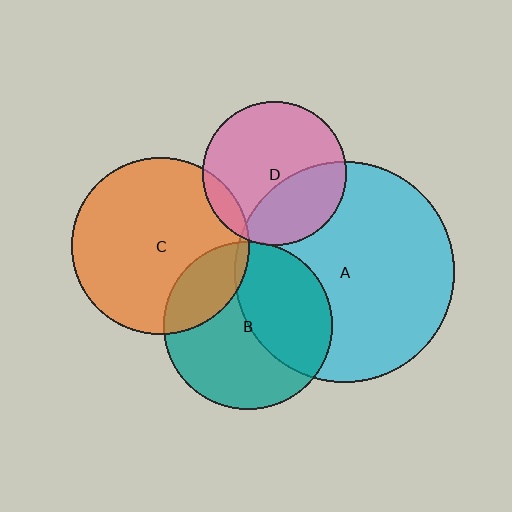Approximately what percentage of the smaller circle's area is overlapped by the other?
Approximately 5%.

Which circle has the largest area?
Circle A (cyan).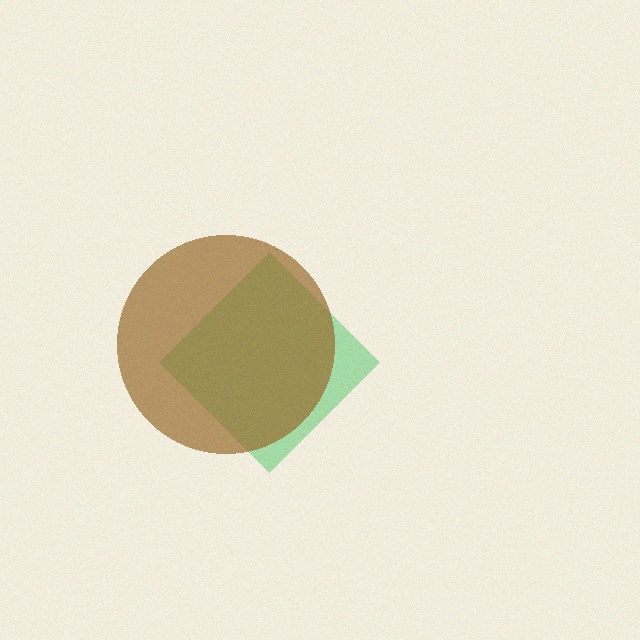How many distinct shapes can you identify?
There are 2 distinct shapes: a green diamond, a brown circle.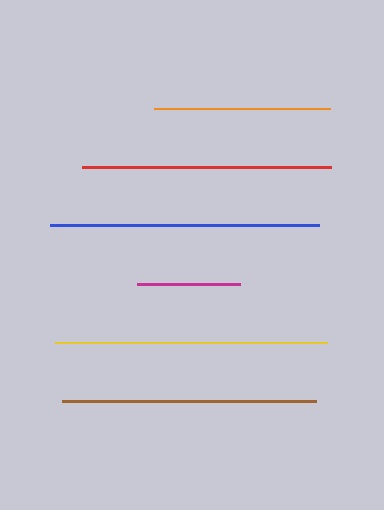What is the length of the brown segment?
The brown segment is approximately 255 pixels long.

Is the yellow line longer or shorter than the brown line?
The yellow line is longer than the brown line.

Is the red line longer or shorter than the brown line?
The brown line is longer than the red line.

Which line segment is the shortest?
The magenta line is the shortest at approximately 103 pixels.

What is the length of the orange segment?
The orange segment is approximately 175 pixels long.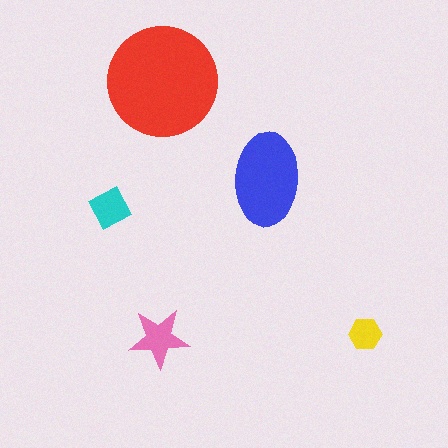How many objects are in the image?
There are 5 objects in the image.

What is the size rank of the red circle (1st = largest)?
1st.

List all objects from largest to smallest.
The red circle, the blue ellipse, the pink star, the cyan square, the yellow hexagon.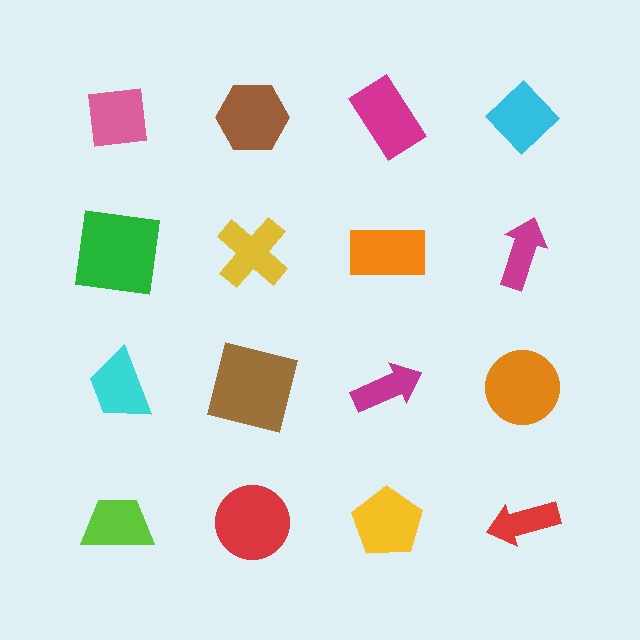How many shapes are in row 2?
4 shapes.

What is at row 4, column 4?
A red arrow.